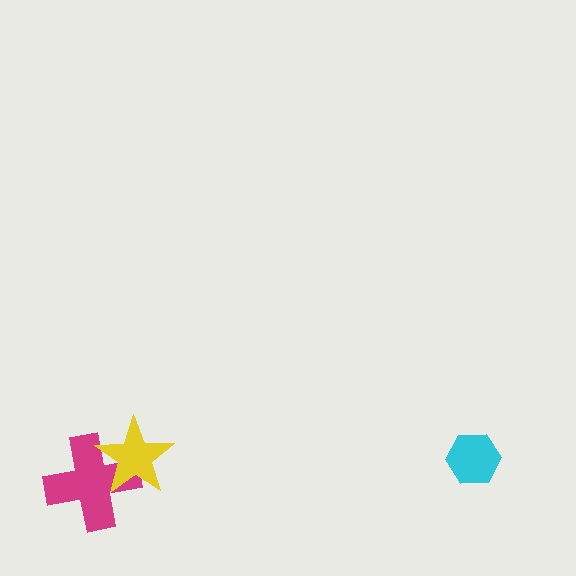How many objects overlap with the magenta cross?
1 object overlaps with the magenta cross.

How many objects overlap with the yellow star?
1 object overlaps with the yellow star.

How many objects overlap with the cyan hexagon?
0 objects overlap with the cyan hexagon.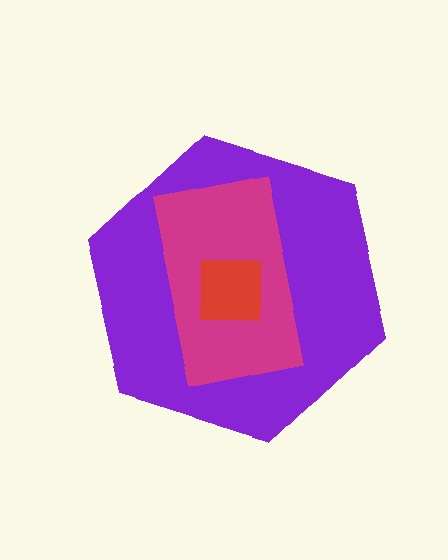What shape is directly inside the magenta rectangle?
The red square.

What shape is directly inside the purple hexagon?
The magenta rectangle.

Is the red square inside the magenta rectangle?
Yes.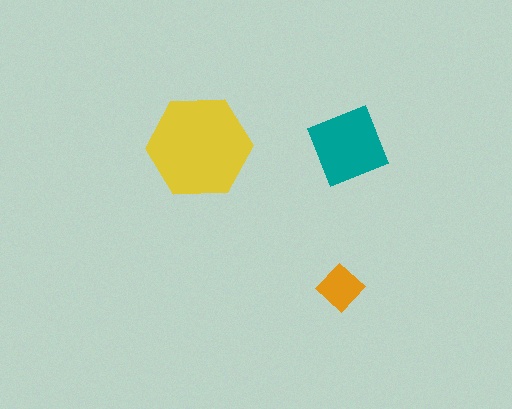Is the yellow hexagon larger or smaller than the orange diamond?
Larger.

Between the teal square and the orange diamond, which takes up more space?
The teal square.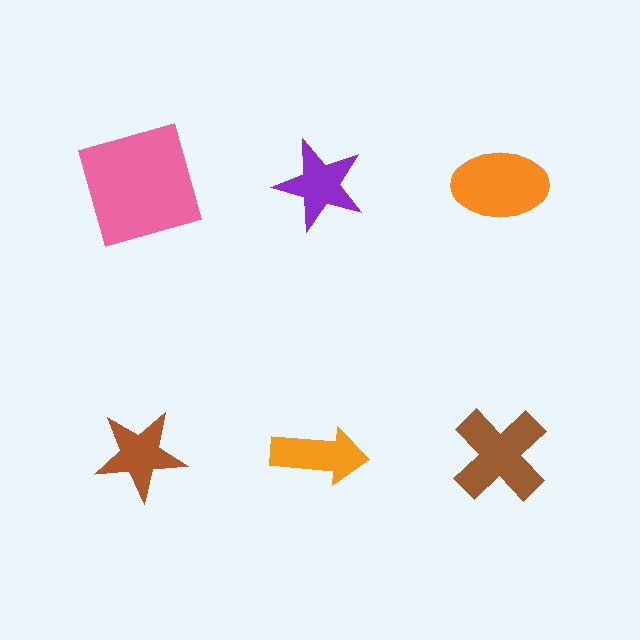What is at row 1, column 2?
A purple star.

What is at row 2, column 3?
A brown cross.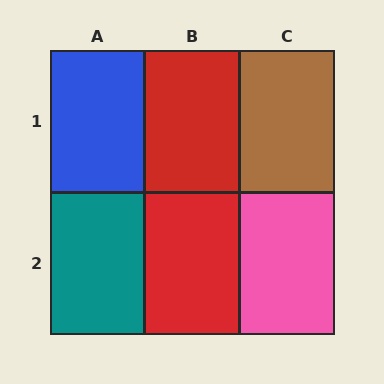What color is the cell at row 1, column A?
Blue.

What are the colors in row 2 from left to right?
Teal, red, pink.